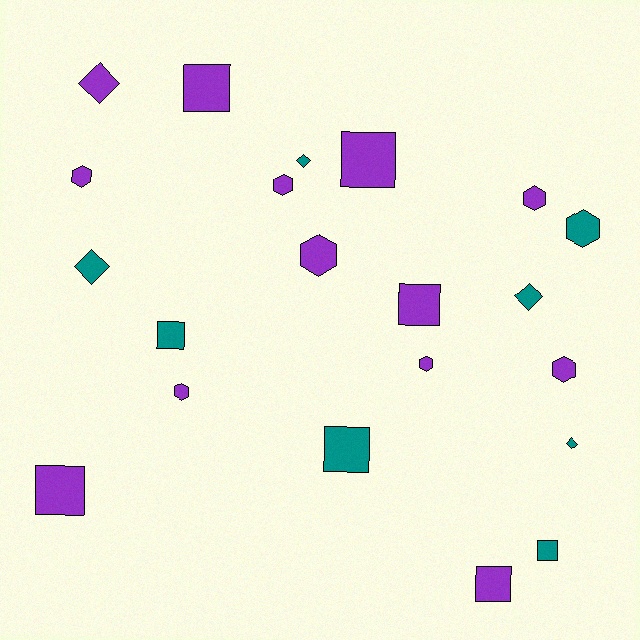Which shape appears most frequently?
Hexagon, with 8 objects.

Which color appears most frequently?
Purple, with 13 objects.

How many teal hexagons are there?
There is 1 teal hexagon.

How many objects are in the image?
There are 21 objects.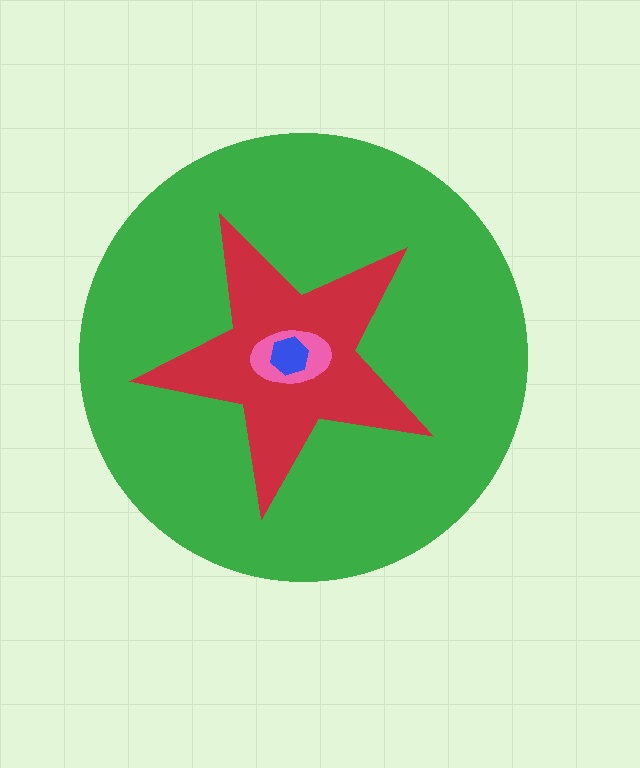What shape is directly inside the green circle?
The red star.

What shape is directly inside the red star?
The pink ellipse.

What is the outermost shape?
The green circle.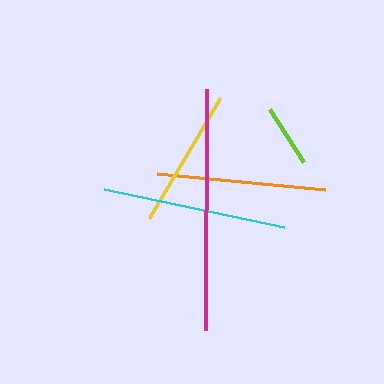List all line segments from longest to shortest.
From longest to shortest: magenta, cyan, orange, yellow, lime.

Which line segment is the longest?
The magenta line is the longest at approximately 241 pixels.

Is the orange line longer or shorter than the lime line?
The orange line is longer than the lime line.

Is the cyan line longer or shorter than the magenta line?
The magenta line is longer than the cyan line.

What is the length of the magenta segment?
The magenta segment is approximately 241 pixels long.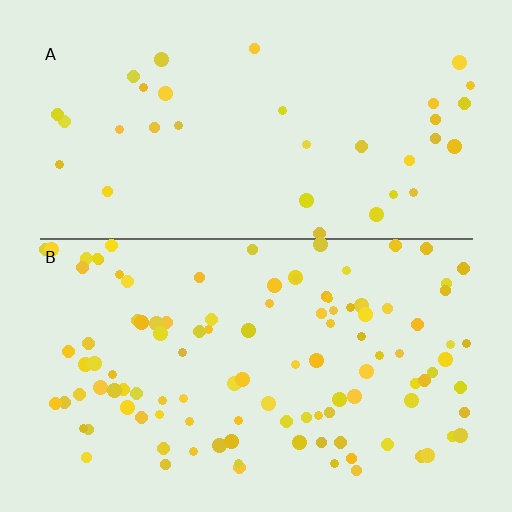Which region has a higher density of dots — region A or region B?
B (the bottom).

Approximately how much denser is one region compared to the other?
Approximately 3.2× — region B over region A.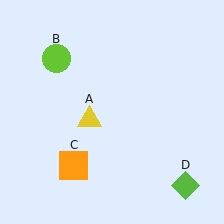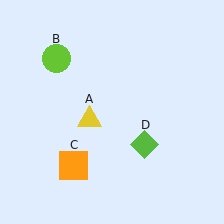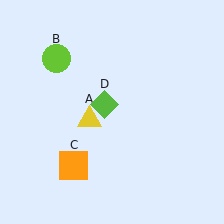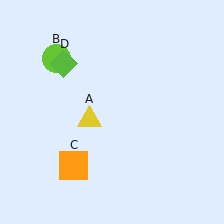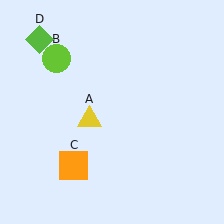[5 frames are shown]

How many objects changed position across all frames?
1 object changed position: lime diamond (object D).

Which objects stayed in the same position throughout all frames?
Yellow triangle (object A) and lime circle (object B) and orange square (object C) remained stationary.